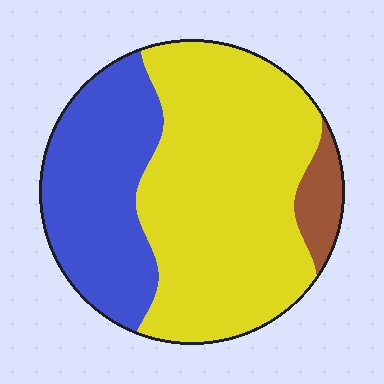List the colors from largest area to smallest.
From largest to smallest: yellow, blue, brown.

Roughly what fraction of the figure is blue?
Blue covers about 35% of the figure.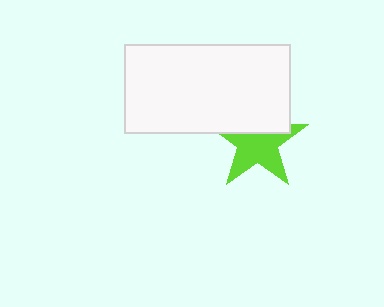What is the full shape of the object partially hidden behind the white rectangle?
The partially hidden object is a lime star.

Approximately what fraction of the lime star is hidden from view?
Roughly 36% of the lime star is hidden behind the white rectangle.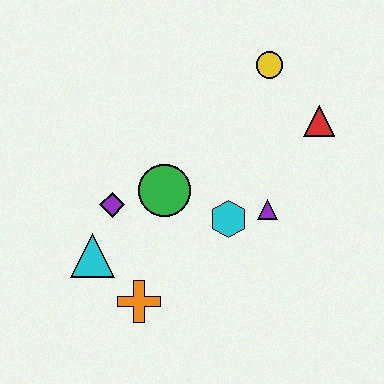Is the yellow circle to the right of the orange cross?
Yes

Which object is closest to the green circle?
The purple diamond is closest to the green circle.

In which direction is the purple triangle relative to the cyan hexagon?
The purple triangle is to the right of the cyan hexagon.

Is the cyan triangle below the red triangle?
Yes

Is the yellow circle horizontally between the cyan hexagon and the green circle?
No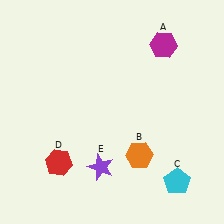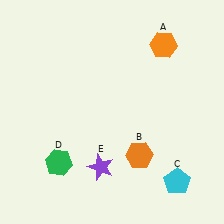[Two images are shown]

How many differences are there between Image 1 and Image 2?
There are 2 differences between the two images.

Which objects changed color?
A changed from magenta to orange. D changed from red to green.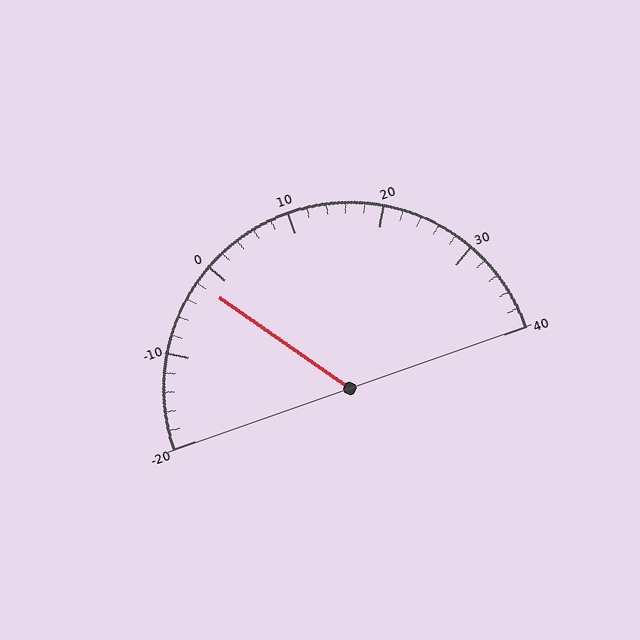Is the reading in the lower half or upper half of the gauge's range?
The reading is in the lower half of the range (-20 to 40).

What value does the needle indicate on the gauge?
The needle indicates approximately -2.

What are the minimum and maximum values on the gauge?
The gauge ranges from -20 to 40.